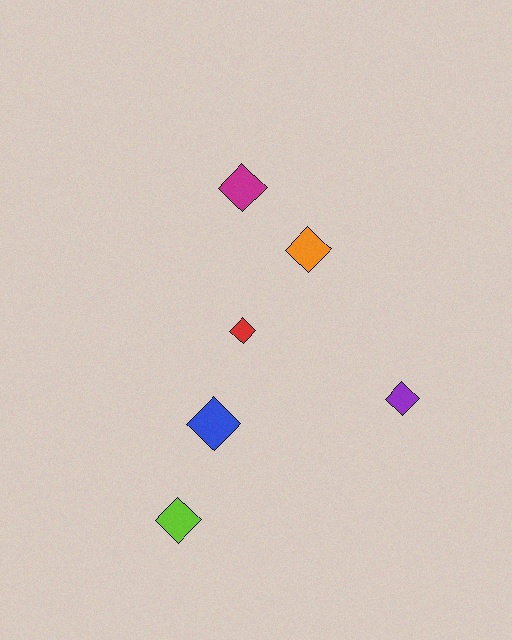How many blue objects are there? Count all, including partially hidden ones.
There is 1 blue object.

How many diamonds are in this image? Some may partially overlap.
There are 6 diamonds.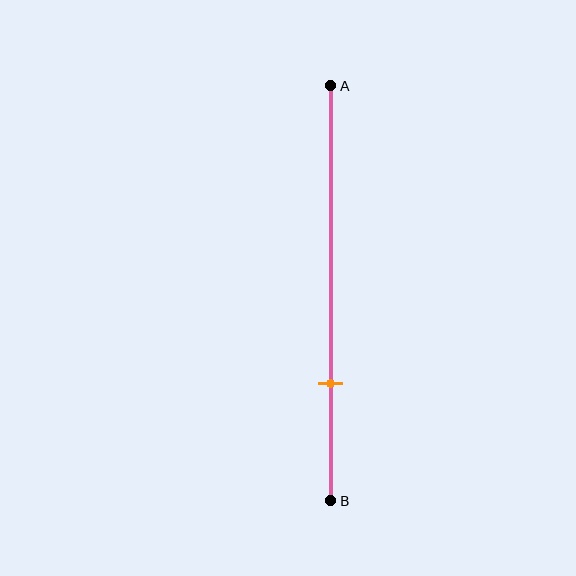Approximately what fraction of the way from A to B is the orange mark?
The orange mark is approximately 70% of the way from A to B.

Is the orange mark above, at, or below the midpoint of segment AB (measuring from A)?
The orange mark is below the midpoint of segment AB.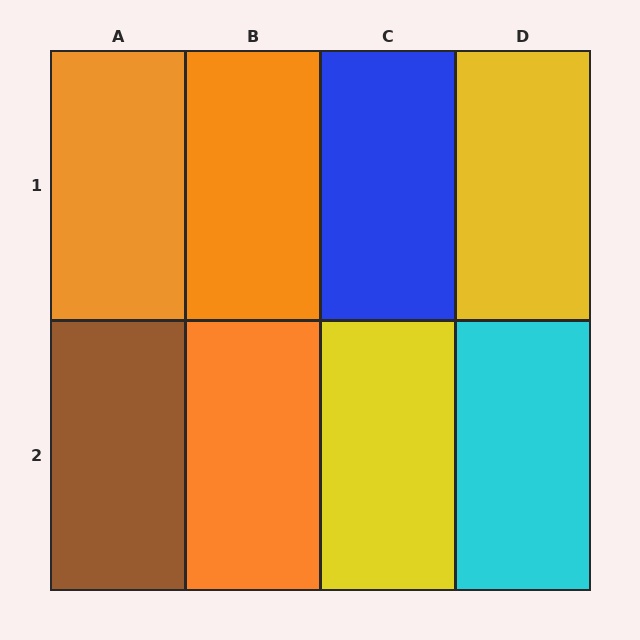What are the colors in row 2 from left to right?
Brown, orange, yellow, cyan.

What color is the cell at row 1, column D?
Yellow.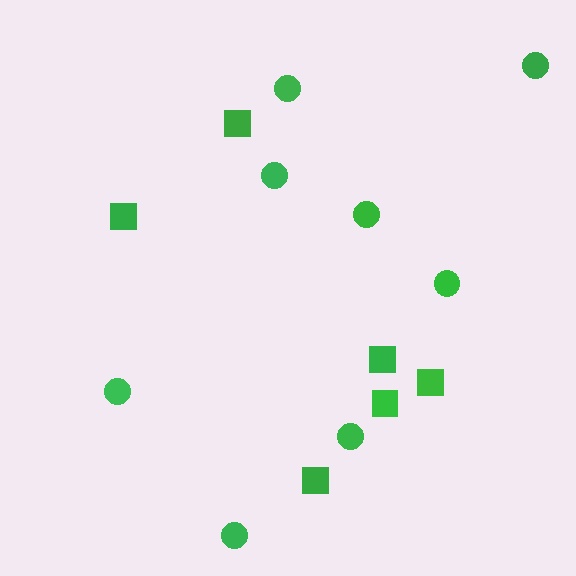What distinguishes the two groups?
There are 2 groups: one group of squares (6) and one group of circles (8).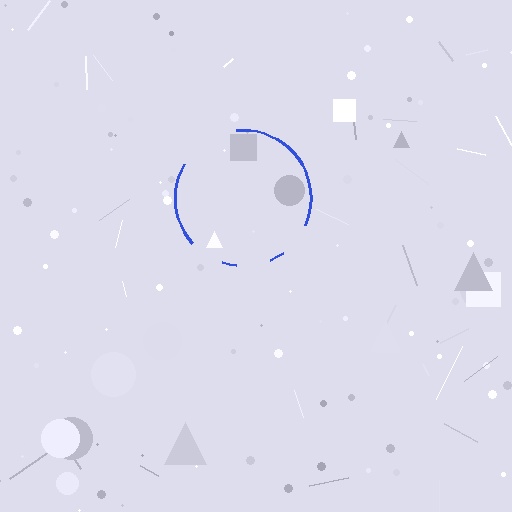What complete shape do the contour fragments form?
The contour fragments form a circle.